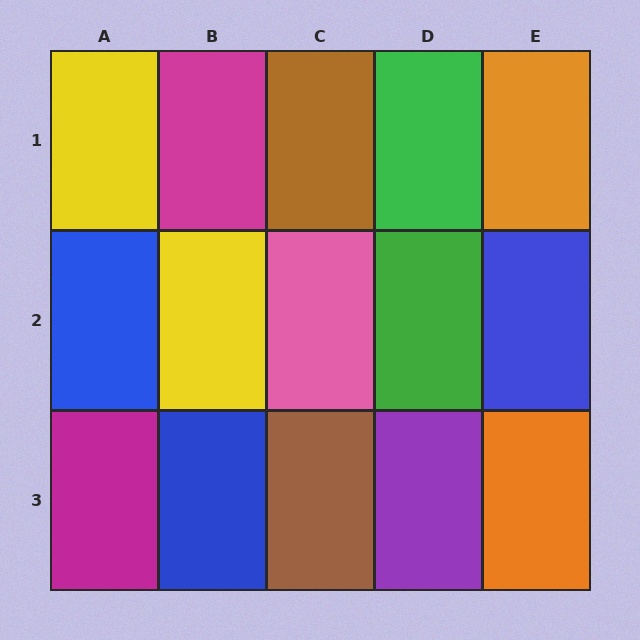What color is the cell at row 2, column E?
Blue.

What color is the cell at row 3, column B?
Blue.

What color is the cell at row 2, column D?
Green.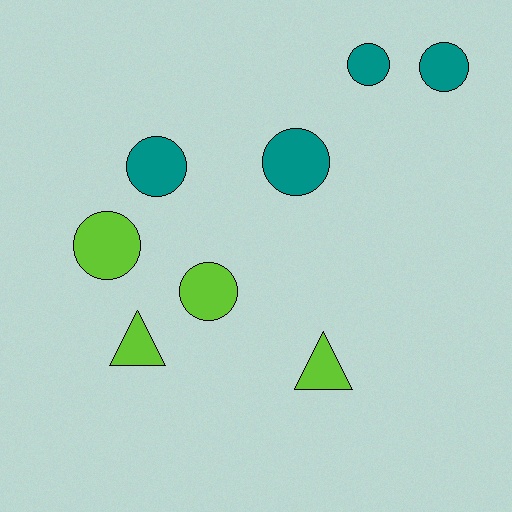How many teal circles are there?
There are 4 teal circles.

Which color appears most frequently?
Lime, with 4 objects.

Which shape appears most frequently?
Circle, with 6 objects.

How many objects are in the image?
There are 8 objects.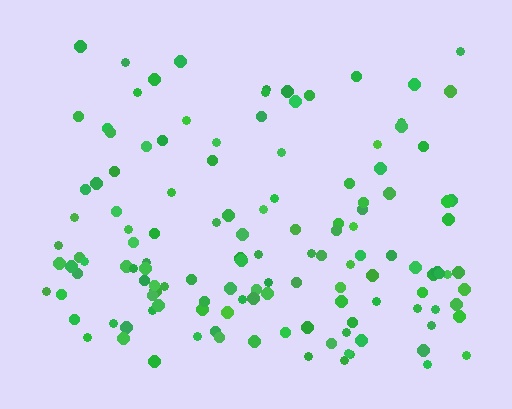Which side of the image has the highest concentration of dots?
The bottom.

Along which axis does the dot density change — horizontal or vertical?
Vertical.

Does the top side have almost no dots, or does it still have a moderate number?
Still a moderate number, just noticeably fewer than the bottom.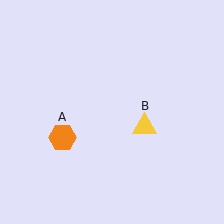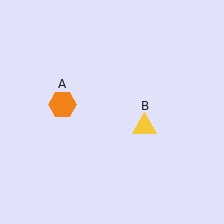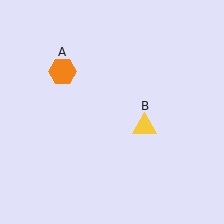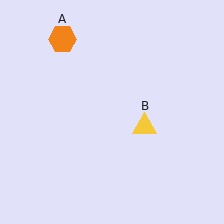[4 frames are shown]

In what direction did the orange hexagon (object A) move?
The orange hexagon (object A) moved up.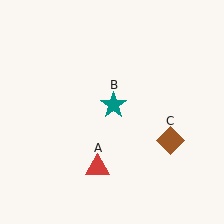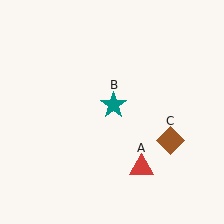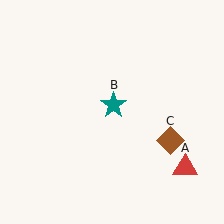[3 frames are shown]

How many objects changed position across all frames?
1 object changed position: red triangle (object A).